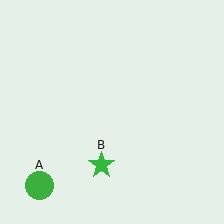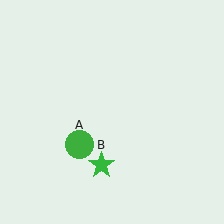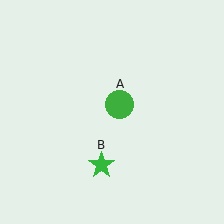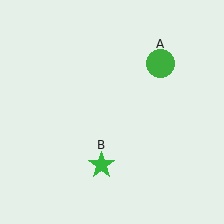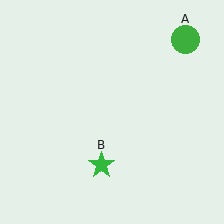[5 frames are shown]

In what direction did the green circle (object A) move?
The green circle (object A) moved up and to the right.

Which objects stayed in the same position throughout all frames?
Green star (object B) remained stationary.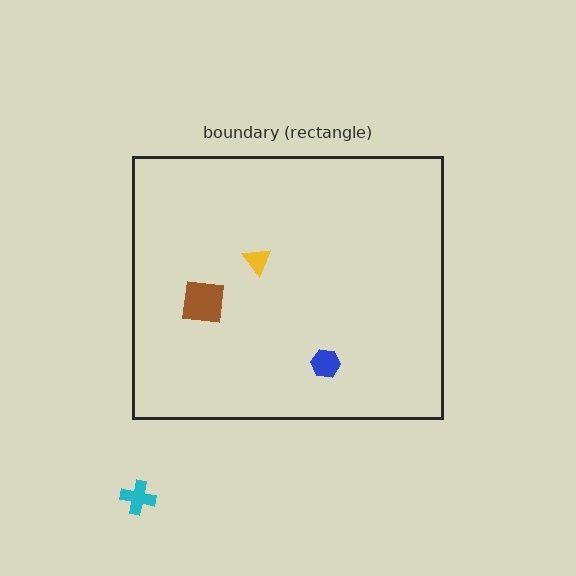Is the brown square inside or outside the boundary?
Inside.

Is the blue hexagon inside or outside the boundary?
Inside.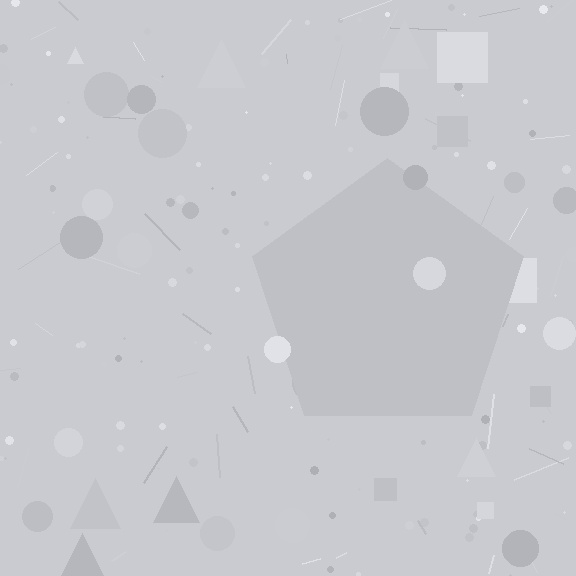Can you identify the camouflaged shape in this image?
The camouflaged shape is a pentagon.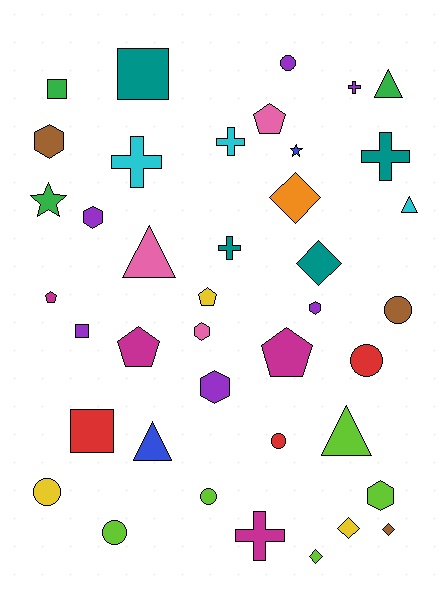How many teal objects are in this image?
There are 4 teal objects.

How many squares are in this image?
There are 4 squares.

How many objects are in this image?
There are 40 objects.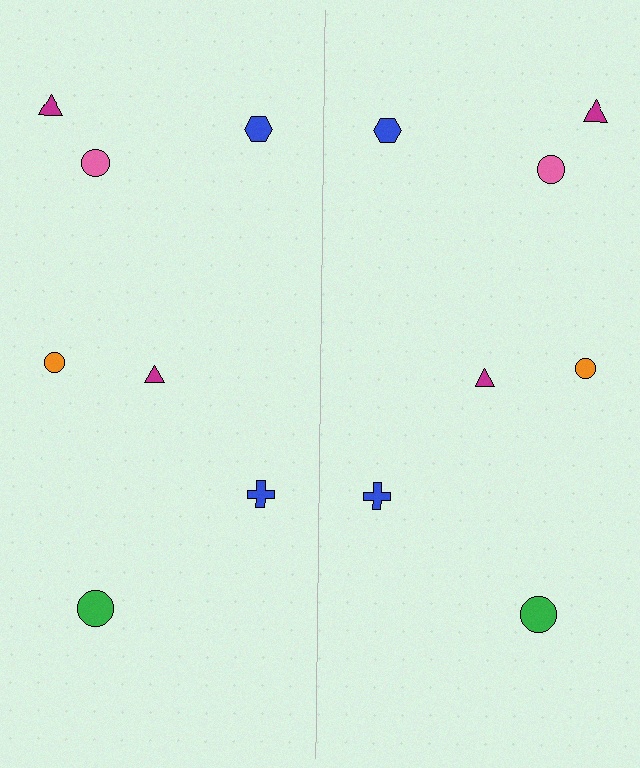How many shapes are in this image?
There are 14 shapes in this image.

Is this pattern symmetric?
Yes, this pattern has bilateral (reflection) symmetry.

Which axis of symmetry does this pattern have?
The pattern has a vertical axis of symmetry running through the center of the image.